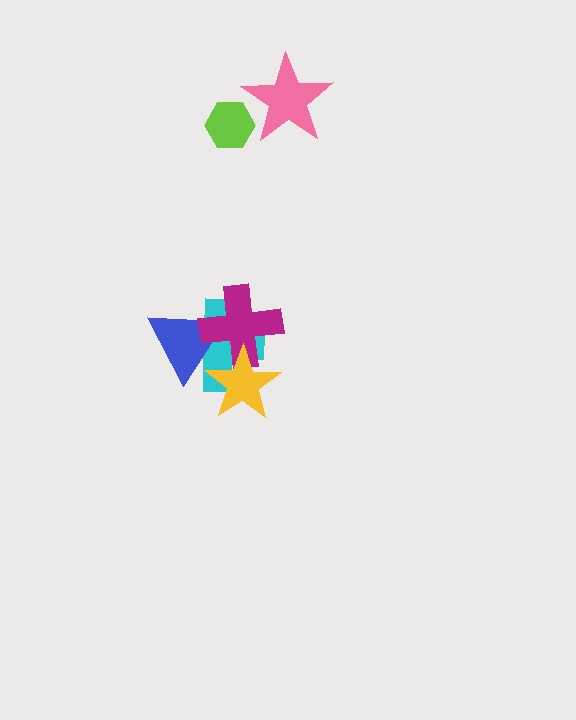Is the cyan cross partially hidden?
Yes, it is partially covered by another shape.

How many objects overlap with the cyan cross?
3 objects overlap with the cyan cross.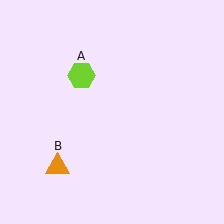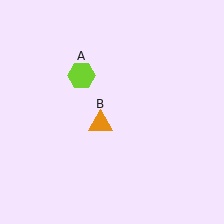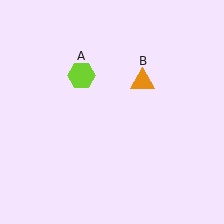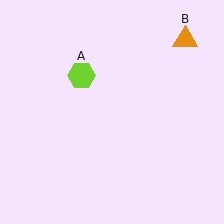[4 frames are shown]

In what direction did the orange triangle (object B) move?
The orange triangle (object B) moved up and to the right.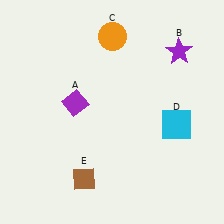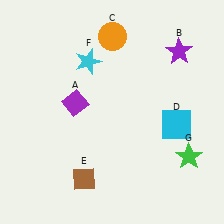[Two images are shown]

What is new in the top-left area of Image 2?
A cyan star (F) was added in the top-left area of Image 2.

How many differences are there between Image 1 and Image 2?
There are 2 differences between the two images.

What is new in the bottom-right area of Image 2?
A green star (G) was added in the bottom-right area of Image 2.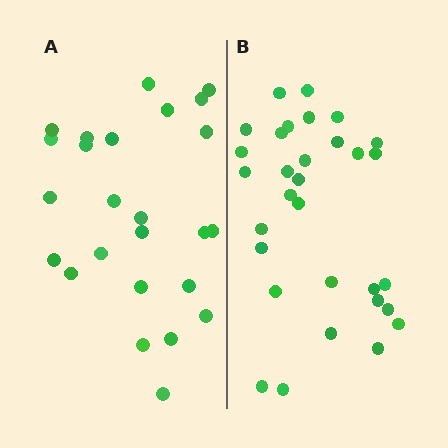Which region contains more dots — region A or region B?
Region B (the right region) has more dots.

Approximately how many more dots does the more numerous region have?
Region B has about 6 more dots than region A.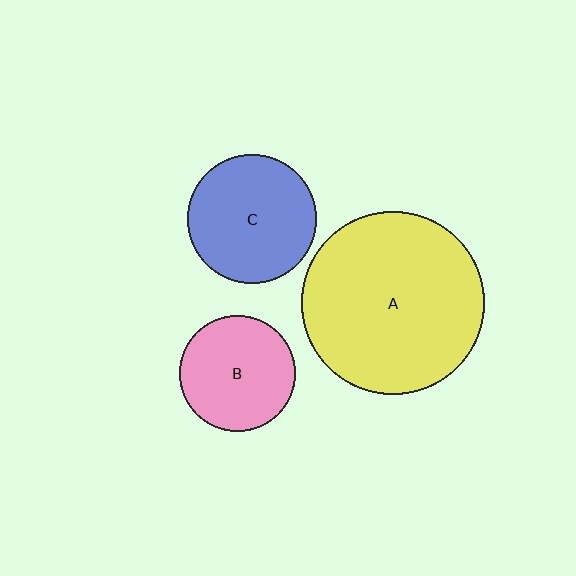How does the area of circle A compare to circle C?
Approximately 2.0 times.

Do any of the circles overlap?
No, none of the circles overlap.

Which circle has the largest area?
Circle A (yellow).